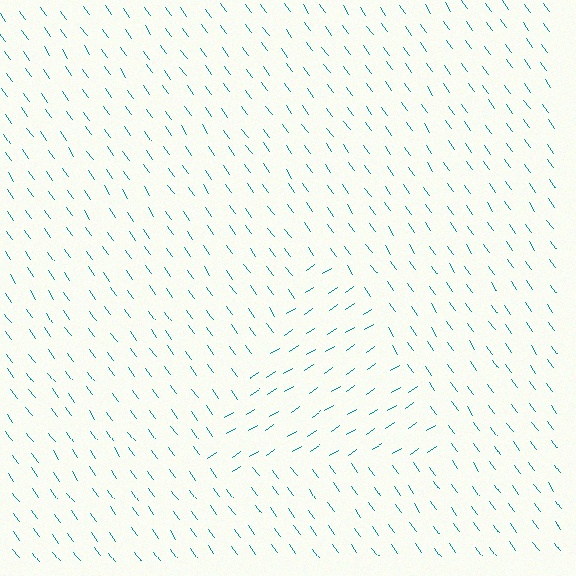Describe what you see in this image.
The image is filled with small teal line segments. A triangle region in the image has lines oriented differently from the surrounding lines, creating a visible texture boundary.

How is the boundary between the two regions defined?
The boundary is defined purely by a change in line orientation (approximately 88 degrees difference). All lines are the same color and thickness.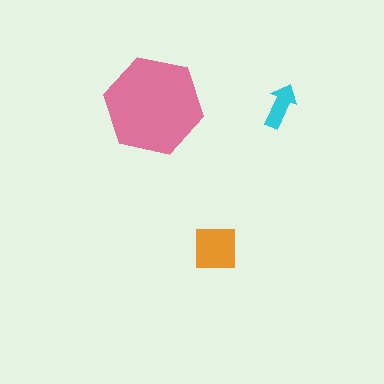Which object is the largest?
The pink hexagon.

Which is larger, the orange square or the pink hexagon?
The pink hexagon.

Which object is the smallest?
The cyan arrow.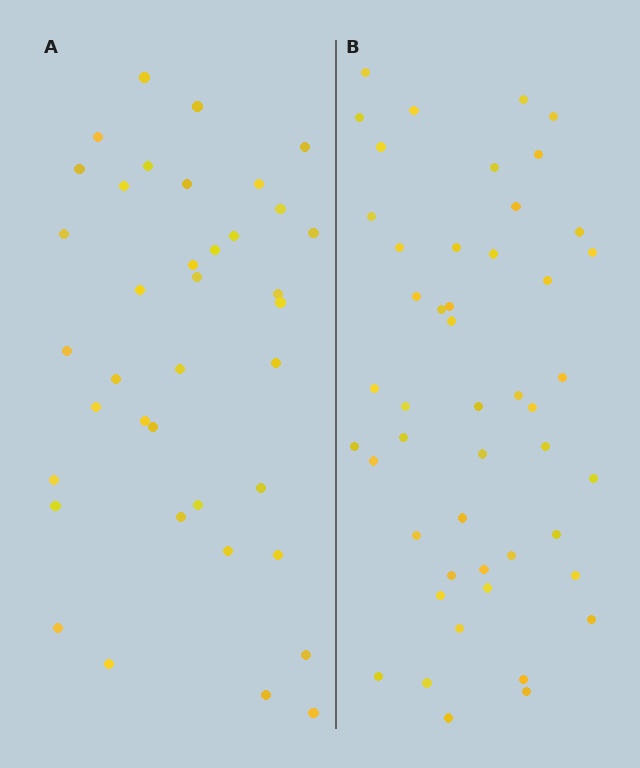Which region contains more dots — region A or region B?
Region B (the right region) has more dots.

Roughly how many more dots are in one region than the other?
Region B has roughly 10 or so more dots than region A.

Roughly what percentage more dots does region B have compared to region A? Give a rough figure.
About 25% more.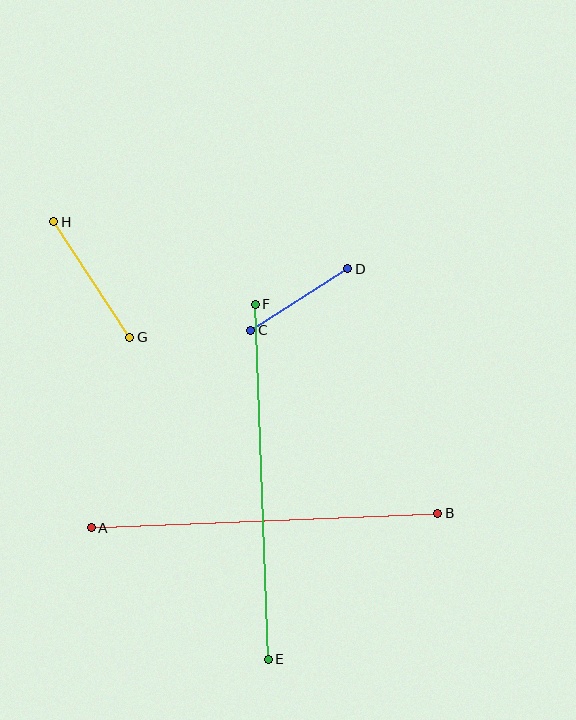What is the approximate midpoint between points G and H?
The midpoint is at approximately (92, 280) pixels.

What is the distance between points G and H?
The distance is approximately 138 pixels.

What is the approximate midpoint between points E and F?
The midpoint is at approximately (262, 482) pixels.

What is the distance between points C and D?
The distance is approximately 115 pixels.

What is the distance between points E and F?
The distance is approximately 355 pixels.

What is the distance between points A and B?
The distance is approximately 347 pixels.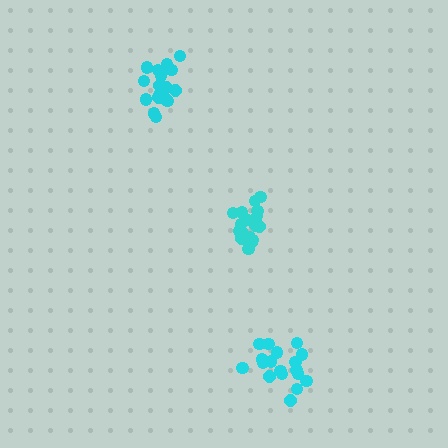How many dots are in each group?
Group 1: 18 dots, Group 2: 17 dots, Group 3: 18 dots (53 total).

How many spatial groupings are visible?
There are 3 spatial groupings.